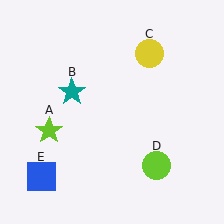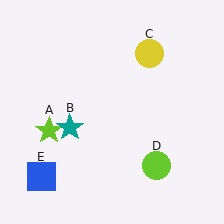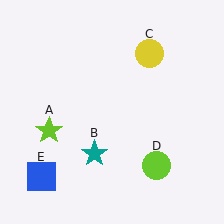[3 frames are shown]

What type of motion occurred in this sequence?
The teal star (object B) rotated counterclockwise around the center of the scene.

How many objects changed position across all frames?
1 object changed position: teal star (object B).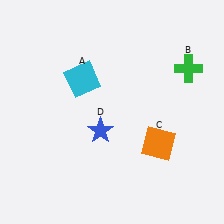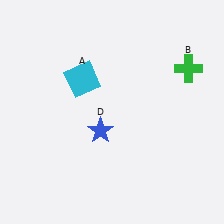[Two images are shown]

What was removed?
The orange square (C) was removed in Image 2.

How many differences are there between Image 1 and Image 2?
There is 1 difference between the two images.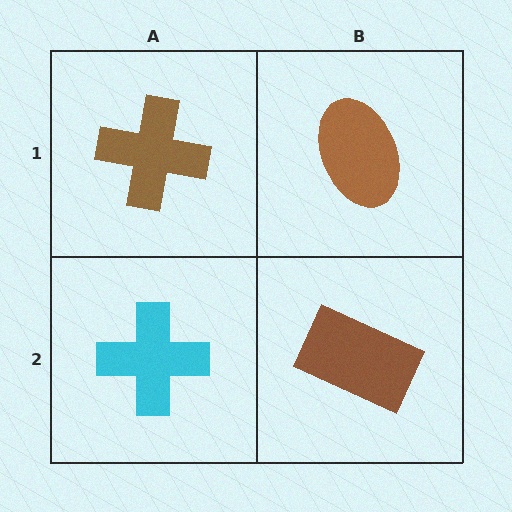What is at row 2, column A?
A cyan cross.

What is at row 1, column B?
A brown ellipse.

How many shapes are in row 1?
2 shapes.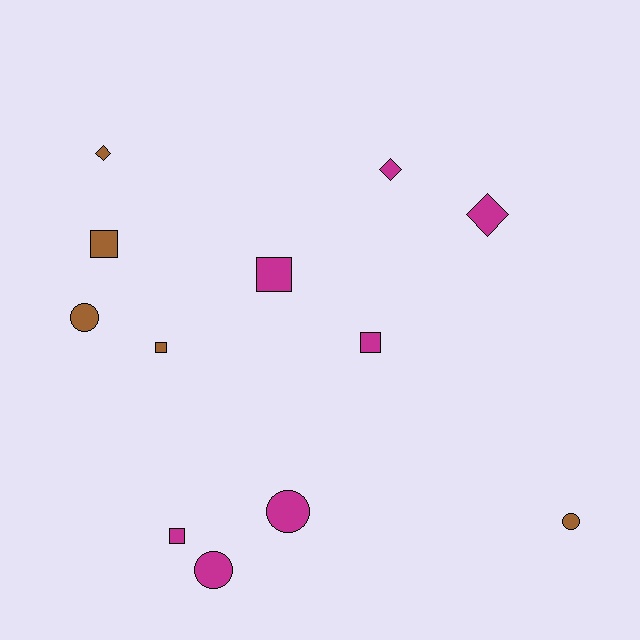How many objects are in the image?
There are 12 objects.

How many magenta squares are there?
There are 3 magenta squares.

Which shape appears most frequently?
Square, with 5 objects.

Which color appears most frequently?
Magenta, with 7 objects.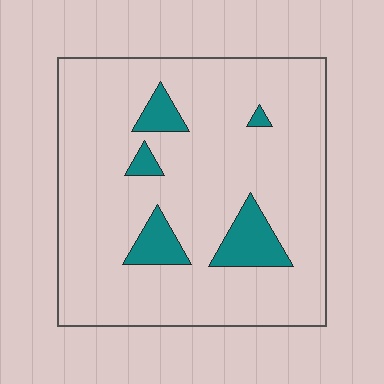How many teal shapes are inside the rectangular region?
5.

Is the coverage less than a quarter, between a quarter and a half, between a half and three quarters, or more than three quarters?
Less than a quarter.